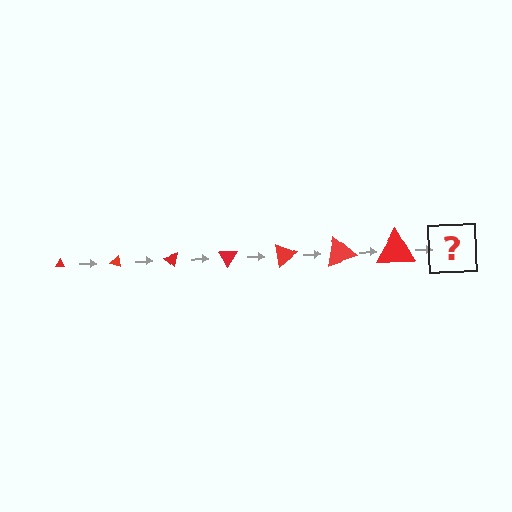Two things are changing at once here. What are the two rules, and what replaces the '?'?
The two rules are that the triangle grows larger each step and it rotates 20 degrees each step. The '?' should be a triangle, larger than the previous one and rotated 140 degrees from the start.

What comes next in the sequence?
The next element should be a triangle, larger than the previous one and rotated 140 degrees from the start.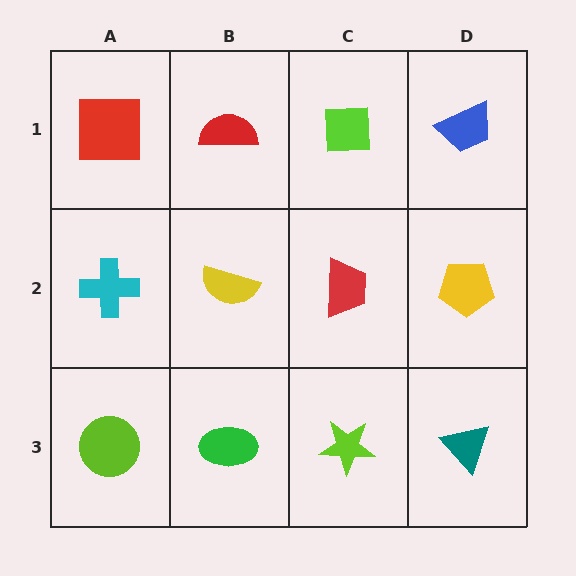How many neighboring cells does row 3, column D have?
2.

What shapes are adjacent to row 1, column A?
A cyan cross (row 2, column A), a red semicircle (row 1, column B).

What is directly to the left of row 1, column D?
A lime square.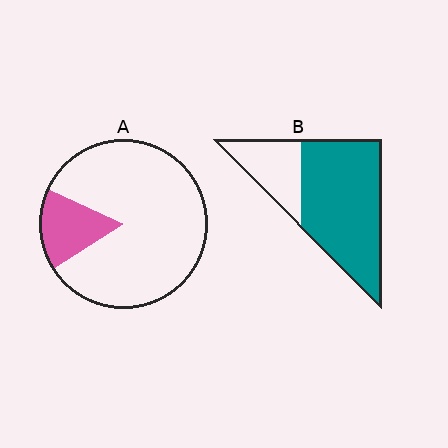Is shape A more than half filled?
No.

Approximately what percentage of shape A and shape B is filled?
A is approximately 15% and B is approximately 75%.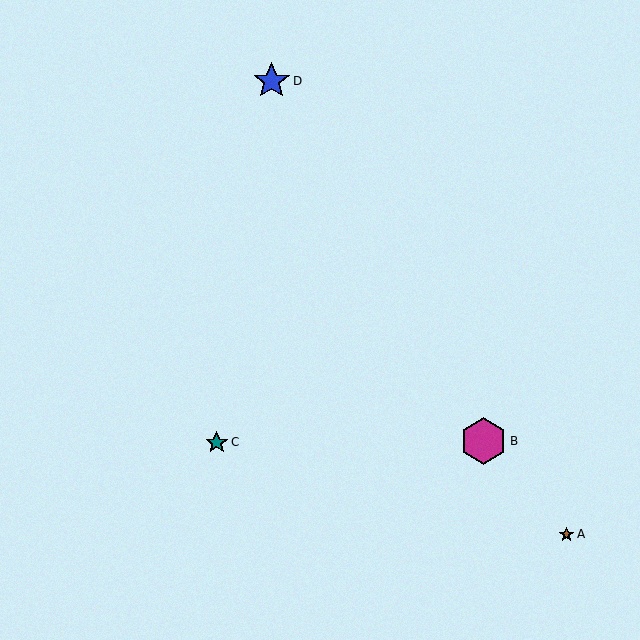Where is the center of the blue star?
The center of the blue star is at (272, 81).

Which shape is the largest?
The magenta hexagon (labeled B) is the largest.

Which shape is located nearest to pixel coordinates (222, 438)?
The teal star (labeled C) at (217, 442) is nearest to that location.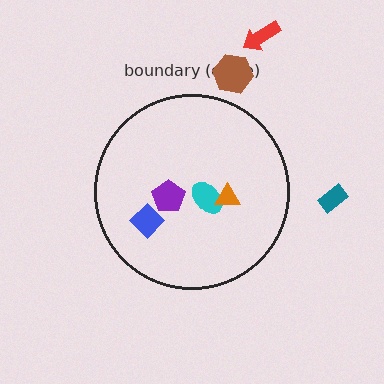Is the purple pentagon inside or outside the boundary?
Inside.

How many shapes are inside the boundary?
4 inside, 3 outside.